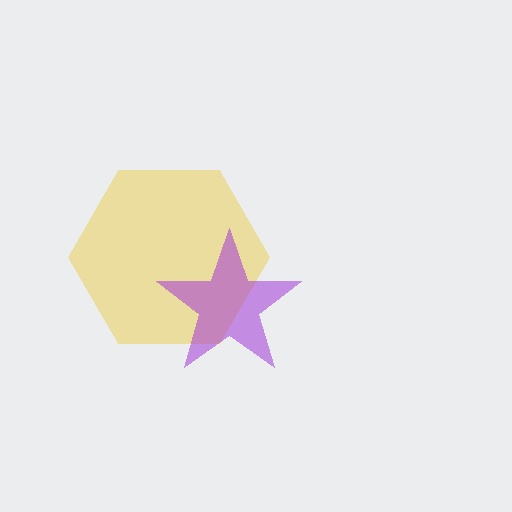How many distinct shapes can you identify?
There are 2 distinct shapes: a yellow hexagon, a purple star.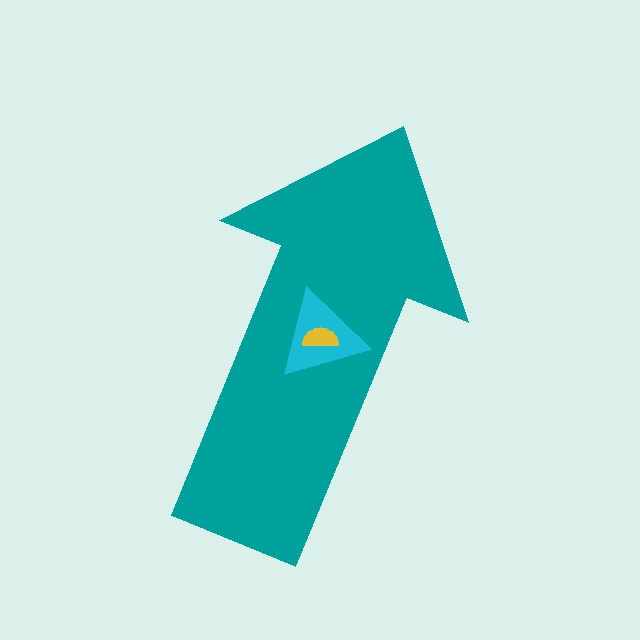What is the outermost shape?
The teal arrow.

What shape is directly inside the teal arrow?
The cyan triangle.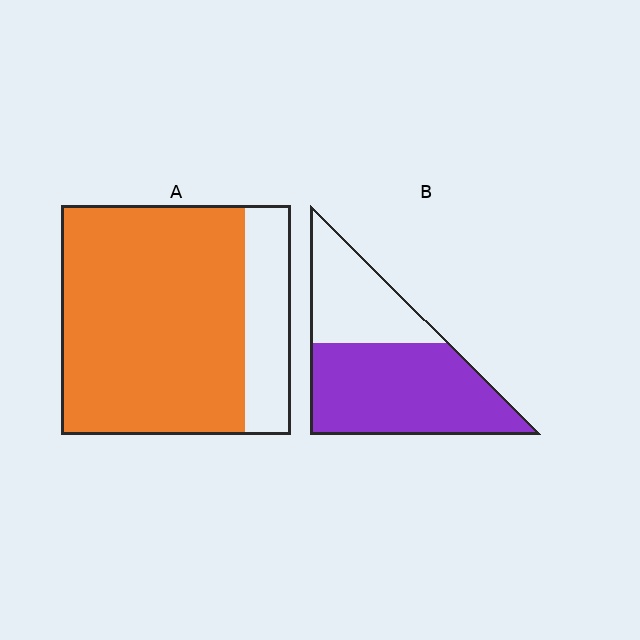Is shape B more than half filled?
Yes.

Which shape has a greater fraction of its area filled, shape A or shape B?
Shape A.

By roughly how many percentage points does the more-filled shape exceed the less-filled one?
By roughly 15 percentage points (A over B).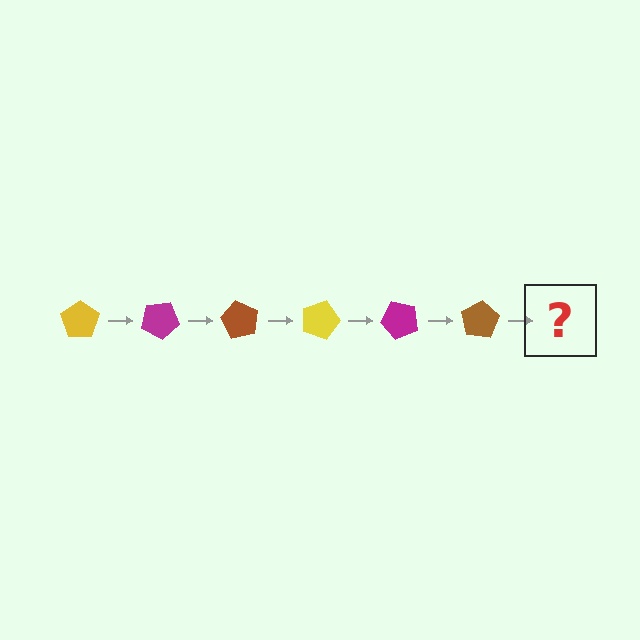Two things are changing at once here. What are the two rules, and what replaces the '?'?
The two rules are that it rotates 30 degrees each step and the color cycles through yellow, magenta, and brown. The '?' should be a yellow pentagon, rotated 180 degrees from the start.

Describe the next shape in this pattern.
It should be a yellow pentagon, rotated 180 degrees from the start.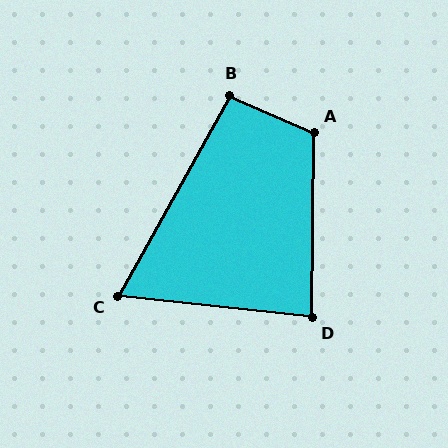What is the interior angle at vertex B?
Approximately 96 degrees (obtuse).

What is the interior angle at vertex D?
Approximately 84 degrees (acute).